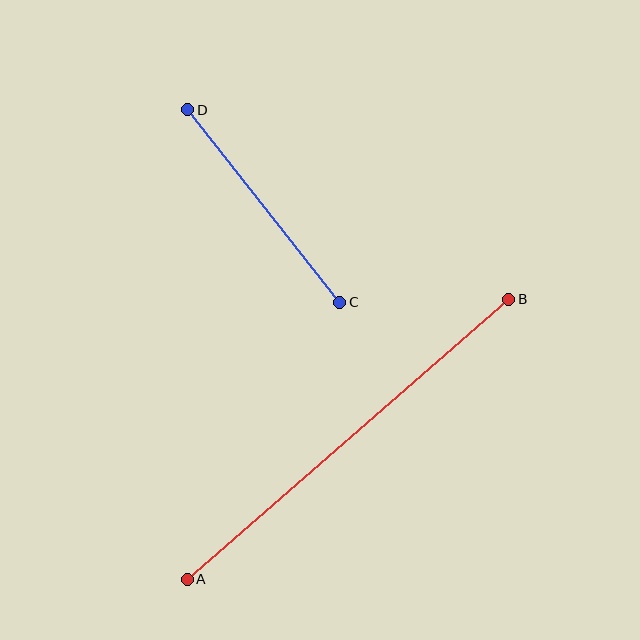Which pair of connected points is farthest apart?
Points A and B are farthest apart.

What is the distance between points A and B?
The distance is approximately 427 pixels.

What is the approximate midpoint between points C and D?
The midpoint is at approximately (264, 206) pixels.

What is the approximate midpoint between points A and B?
The midpoint is at approximately (348, 439) pixels.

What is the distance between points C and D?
The distance is approximately 245 pixels.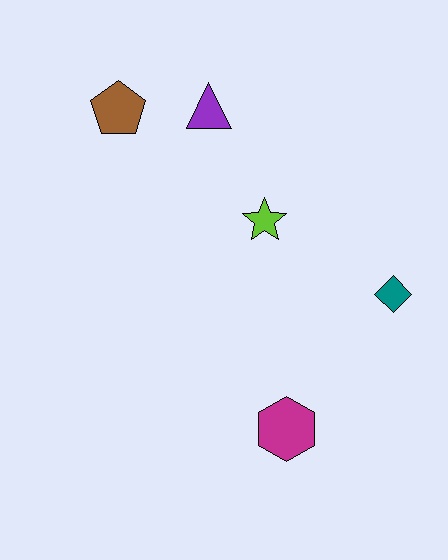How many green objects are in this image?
There are no green objects.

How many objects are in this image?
There are 5 objects.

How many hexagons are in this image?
There is 1 hexagon.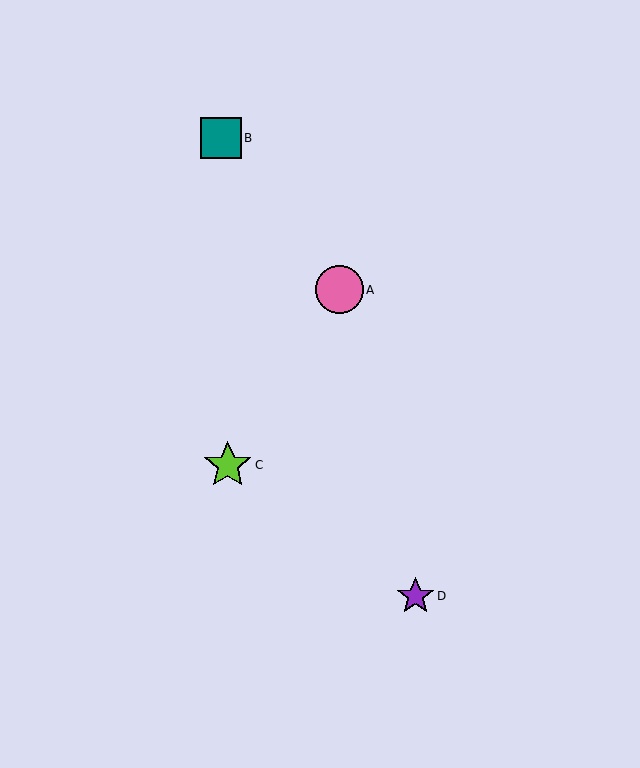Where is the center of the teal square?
The center of the teal square is at (221, 138).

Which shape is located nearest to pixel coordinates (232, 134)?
The teal square (labeled B) at (221, 138) is nearest to that location.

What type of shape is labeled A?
Shape A is a pink circle.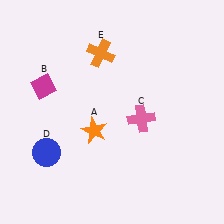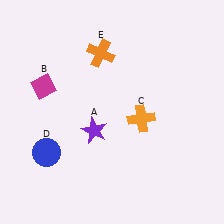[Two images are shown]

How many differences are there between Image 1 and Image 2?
There are 2 differences between the two images.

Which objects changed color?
A changed from orange to purple. C changed from pink to orange.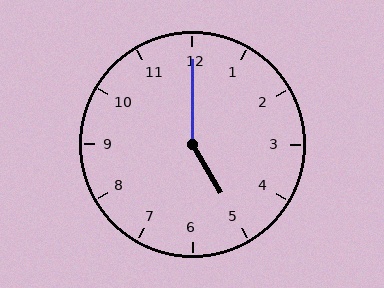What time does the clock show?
5:00.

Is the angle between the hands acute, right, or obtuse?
It is obtuse.